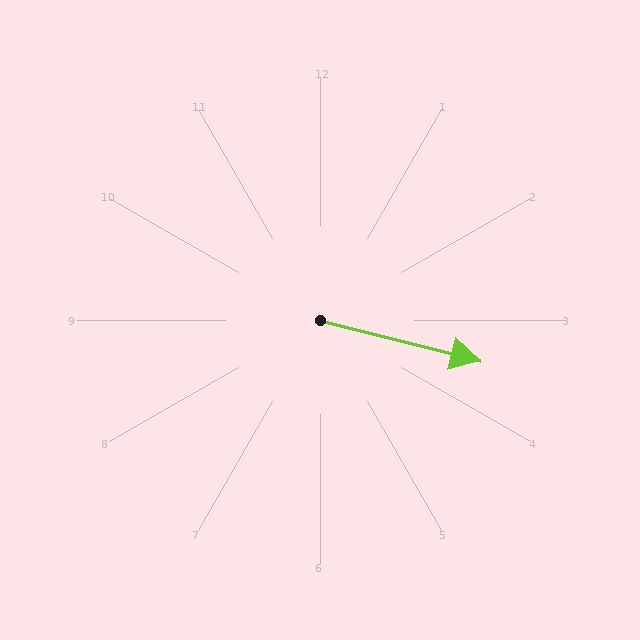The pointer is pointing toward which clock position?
Roughly 3 o'clock.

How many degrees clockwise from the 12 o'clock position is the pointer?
Approximately 104 degrees.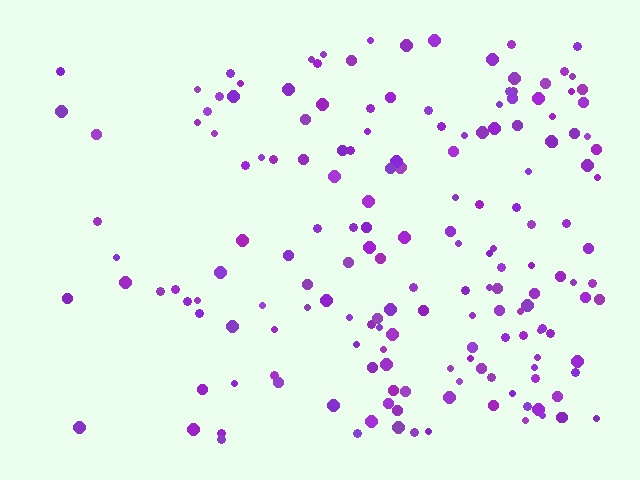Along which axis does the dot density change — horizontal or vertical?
Horizontal.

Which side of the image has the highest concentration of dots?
The right.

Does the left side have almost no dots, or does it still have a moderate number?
Still a moderate number, just noticeably fewer than the right.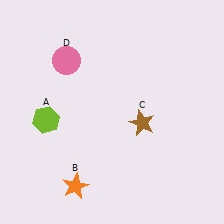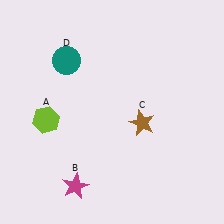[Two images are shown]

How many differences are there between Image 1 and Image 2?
There are 2 differences between the two images.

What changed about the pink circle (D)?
In Image 1, D is pink. In Image 2, it changed to teal.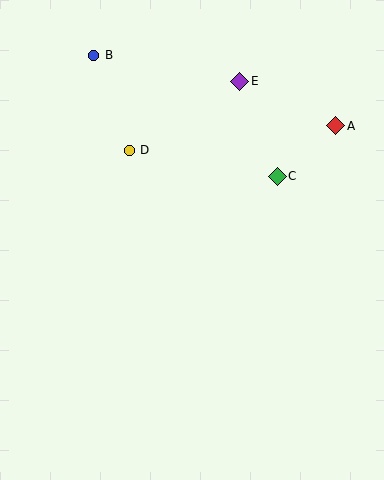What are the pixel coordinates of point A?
Point A is at (336, 126).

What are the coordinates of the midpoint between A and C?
The midpoint between A and C is at (306, 151).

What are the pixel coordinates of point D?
Point D is at (129, 150).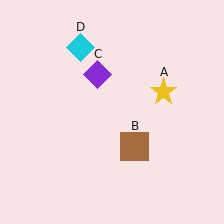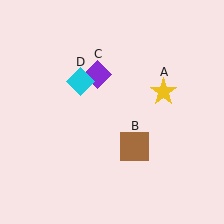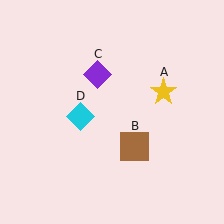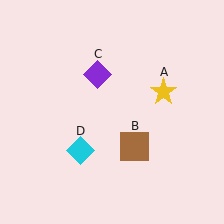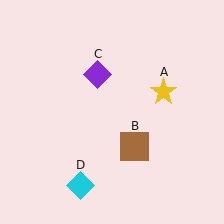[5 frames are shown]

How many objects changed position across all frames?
1 object changed position: cyan diamond (object D).